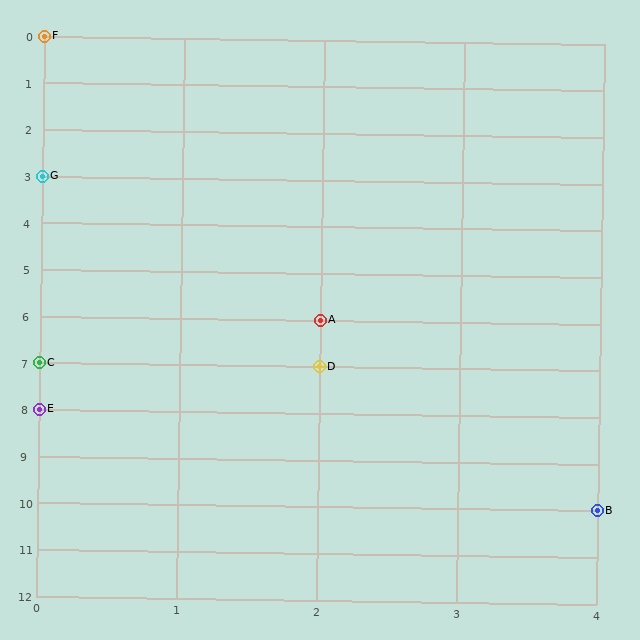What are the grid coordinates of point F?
Point F is at grid coordinates (0, 0).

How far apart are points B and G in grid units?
Points B and G are 4 columns and 7 rows apart (about 8.1 grid units diagonally).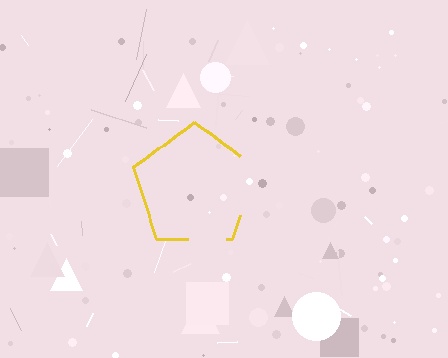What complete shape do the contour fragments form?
The contour fragments form a pentagon.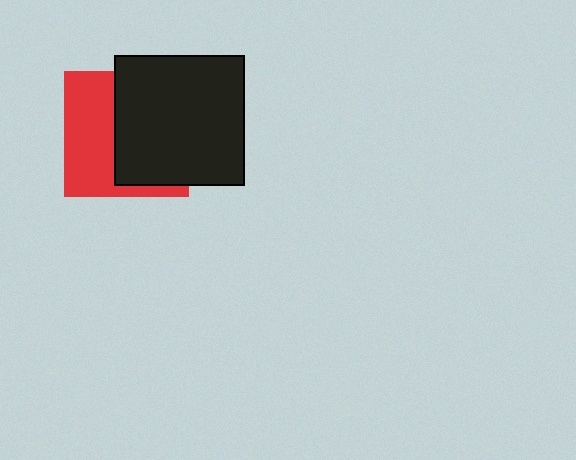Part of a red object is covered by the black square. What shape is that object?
It is a square.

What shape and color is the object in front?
The object in front is a black square.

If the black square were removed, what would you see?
You would see the complete red square.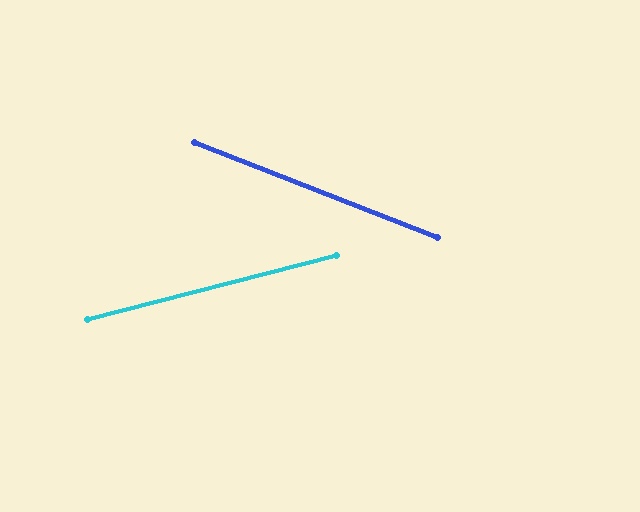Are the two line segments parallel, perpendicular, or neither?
Neither parallel nor perpendicular — they differ by about 36°.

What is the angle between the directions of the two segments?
Approximately 36 degrees.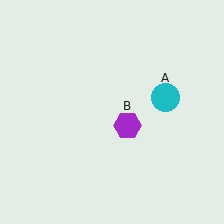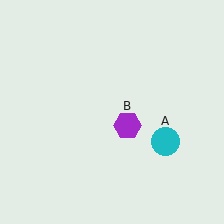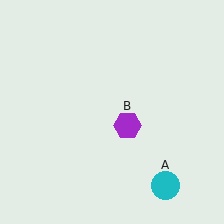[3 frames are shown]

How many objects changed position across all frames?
1 object changed position: cyan circle (object A).